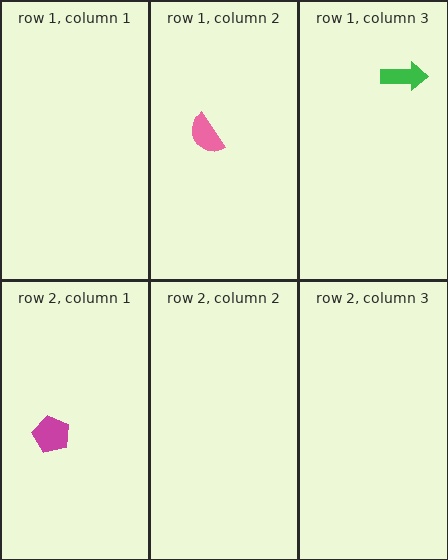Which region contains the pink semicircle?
The row 1, column 2 region.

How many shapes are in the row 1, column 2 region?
1.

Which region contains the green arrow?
The row 1, column 3 region.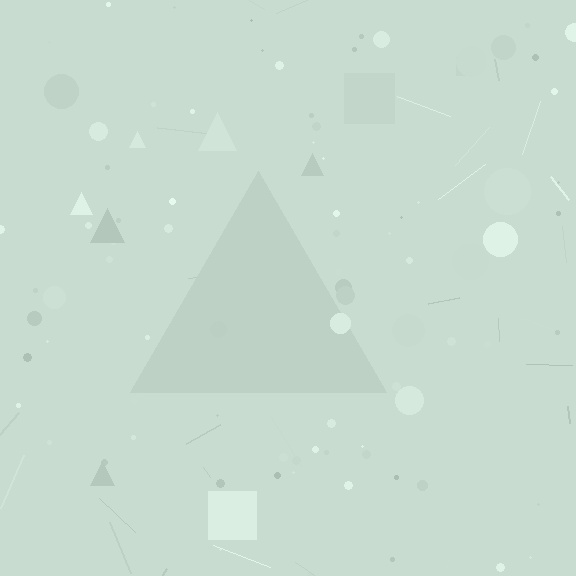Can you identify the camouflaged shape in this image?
The camouflaged shape is a triangle.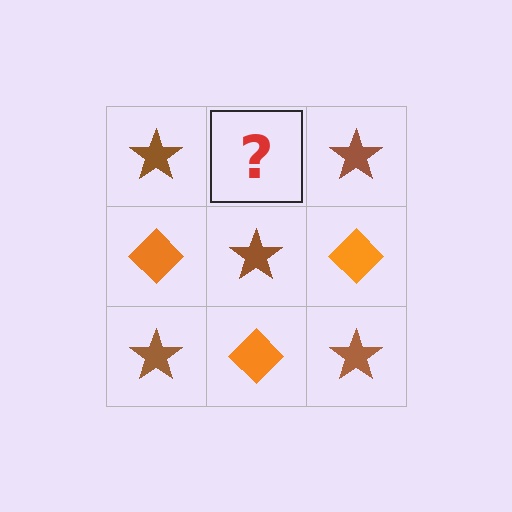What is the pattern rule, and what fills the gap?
The rule is that it alternates brown star and orange diamond in a checkerboard pattern. The gap should be filled with an orange diamond.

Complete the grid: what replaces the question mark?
The question mark should be replaced with an orange diamond.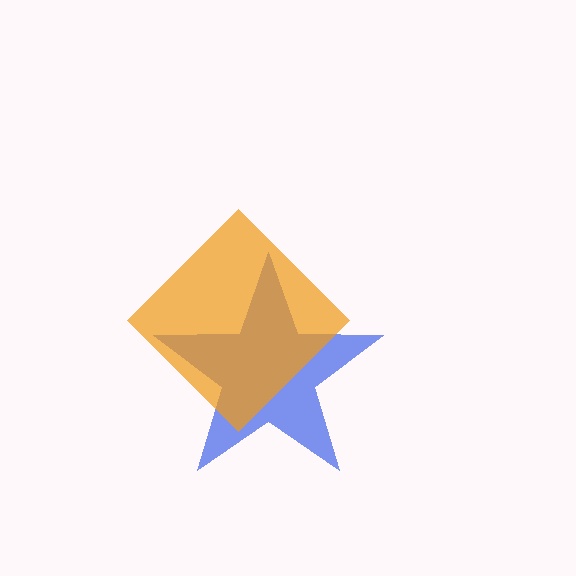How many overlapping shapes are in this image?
There are 2 overlapping shapes in the image.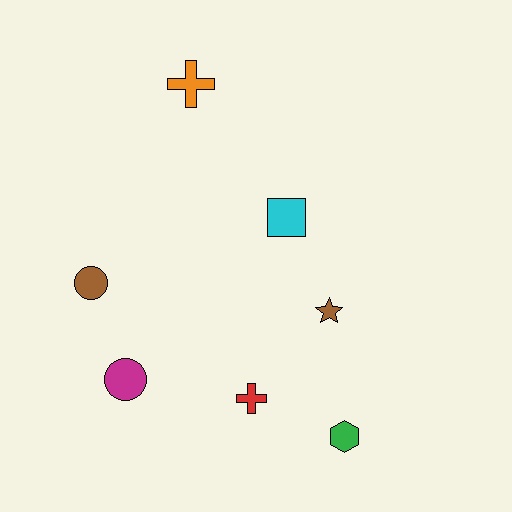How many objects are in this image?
There are 7 objects.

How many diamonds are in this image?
There are no diamonds.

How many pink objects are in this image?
There are no pink objects.